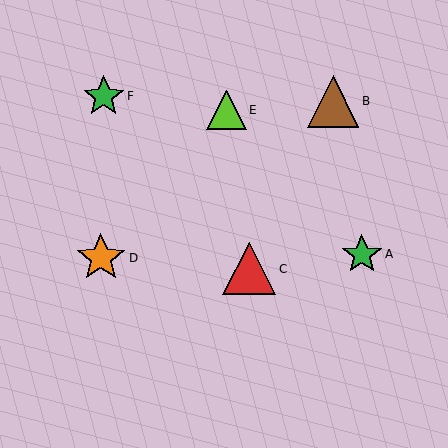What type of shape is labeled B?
Shape B is a brown triangle.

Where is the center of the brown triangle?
The center of the brown triangle is at (333, 101).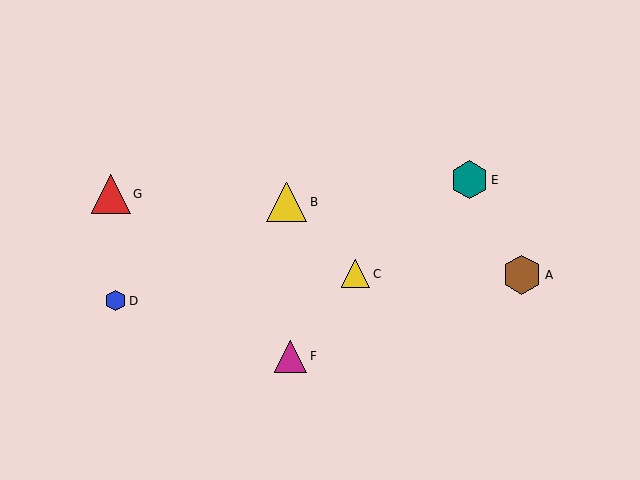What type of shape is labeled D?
Shape D is a blue hexagon.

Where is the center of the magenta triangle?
The center of the magenta triangle is at (290, 356).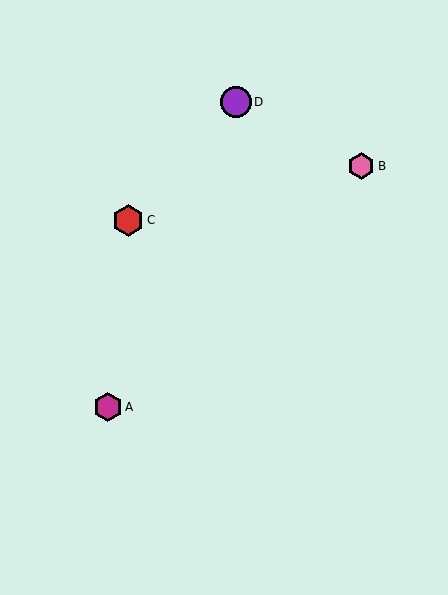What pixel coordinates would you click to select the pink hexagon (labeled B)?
Click at (361, 166) to select the pink hexagon B.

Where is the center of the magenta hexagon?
The center of the magenta hexagon is at (108, 407).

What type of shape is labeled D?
Shape D is a purple circle.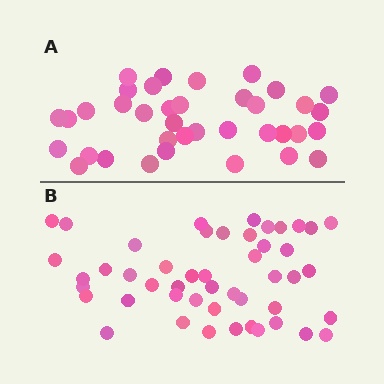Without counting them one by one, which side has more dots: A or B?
Region B (the bottom region) has more dots.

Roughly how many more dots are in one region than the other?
Region B has roughly 12 or so more dots than region A.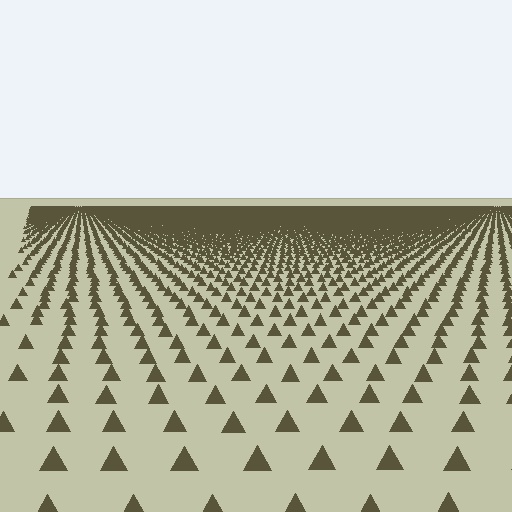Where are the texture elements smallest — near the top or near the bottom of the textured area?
Near the top.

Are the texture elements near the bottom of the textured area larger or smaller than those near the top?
Larger. Near the bottom, elements are closer to the viewer and appear at a bigger on-screen size.